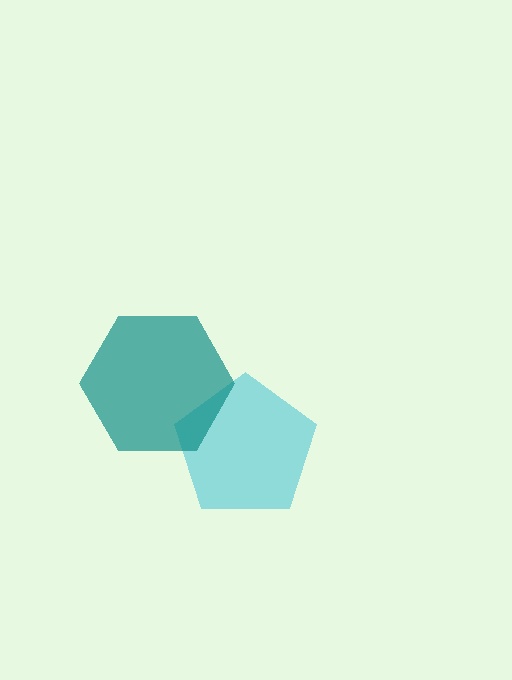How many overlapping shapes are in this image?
There are 2 overlapping shapes in the image.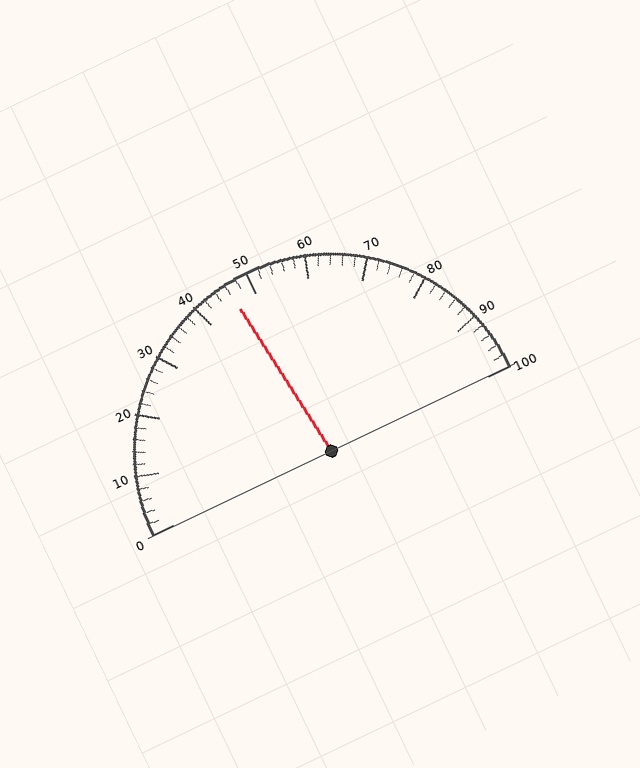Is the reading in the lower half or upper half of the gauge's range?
The reading is in the lower half of the range (0 to 100).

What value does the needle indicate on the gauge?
The needle indicates approximately 46.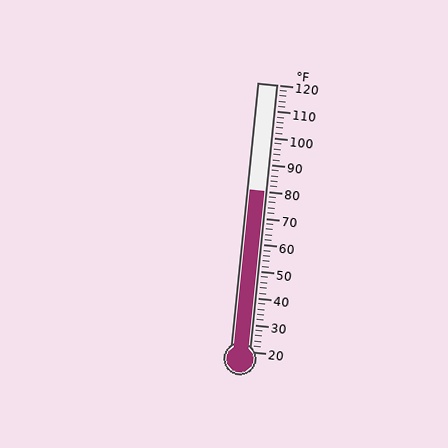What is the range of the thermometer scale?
The thermometer scale ranges from 20°F to 120°F.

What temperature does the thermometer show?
The thermometer shows approximately 80°F.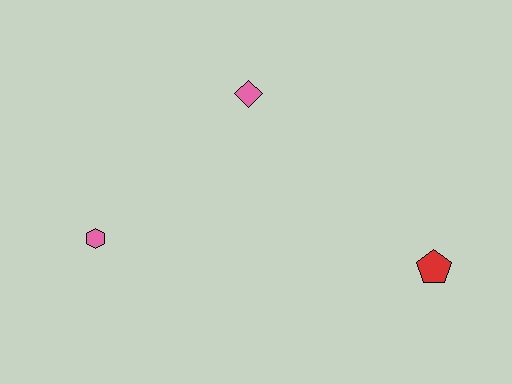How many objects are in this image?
There are 3 objects.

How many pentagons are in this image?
There is 1 pentagon.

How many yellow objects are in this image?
There are no yellow objects.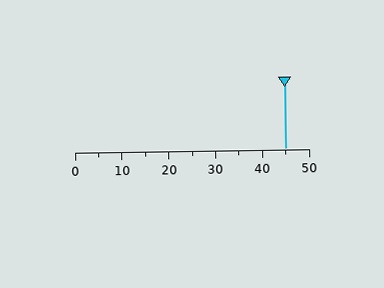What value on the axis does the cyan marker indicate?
The marker indicates approximately 45.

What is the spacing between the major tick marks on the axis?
The major ticks are spaced 10 apart.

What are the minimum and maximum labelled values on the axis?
The axis runs from 0 to 50.